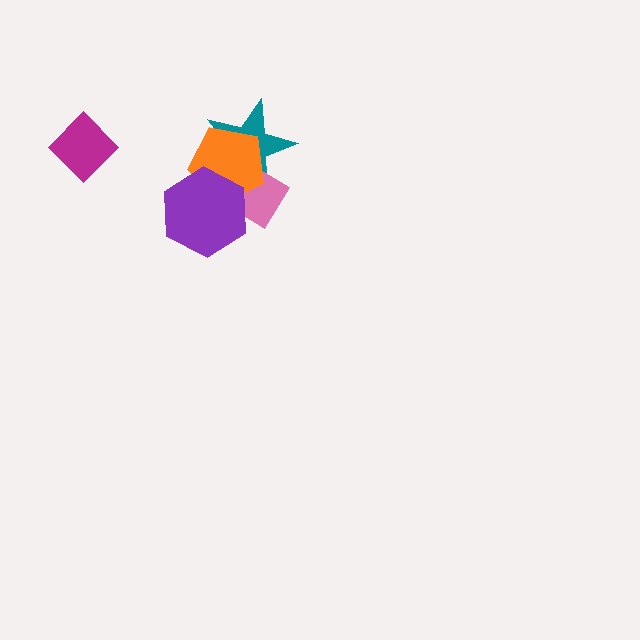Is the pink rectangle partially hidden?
Yes, it is partially covered by another shape.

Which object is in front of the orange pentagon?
The purple hexagon is in front of the orange pentagon.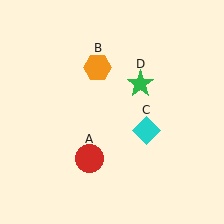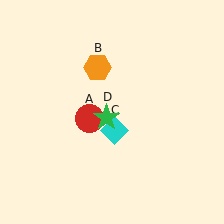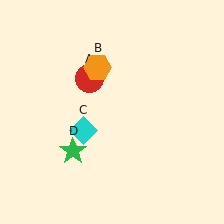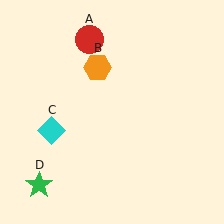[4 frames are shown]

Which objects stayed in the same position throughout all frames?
Orange hexagon (object B) remained stationary.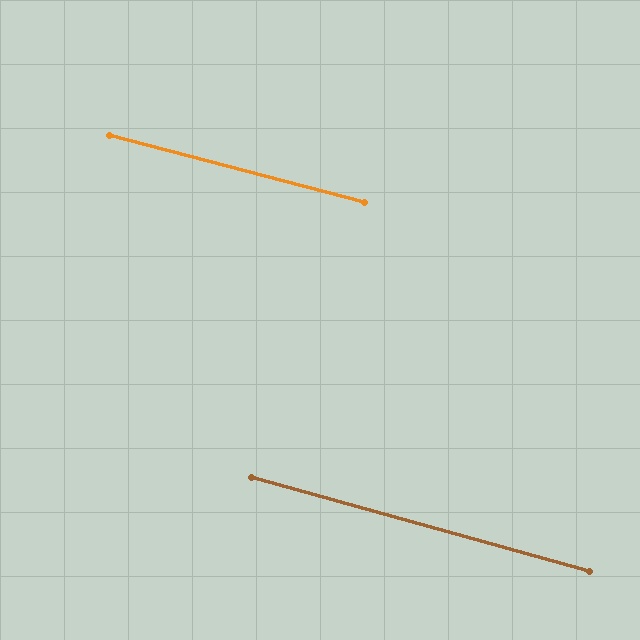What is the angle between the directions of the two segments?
Approximately 1 degree.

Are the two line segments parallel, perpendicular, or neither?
Parallel — their directions differ by only 0.8°.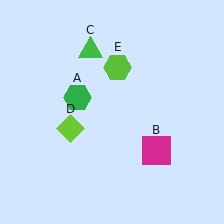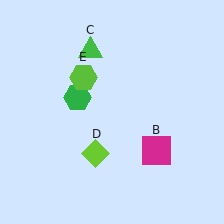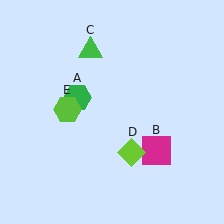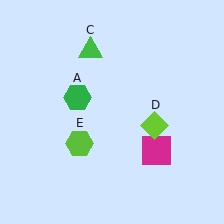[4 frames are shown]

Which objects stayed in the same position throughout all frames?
Green hexagon (object A) and magenta square (object B) and green triangle (object C) remained stationary.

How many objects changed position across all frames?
2 objects changed position: lime diamond (object D), lime hexagon (object E).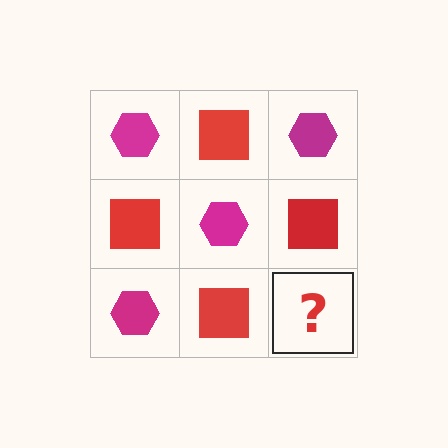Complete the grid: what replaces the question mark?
The question mark should be replaced with a magenta hexagon.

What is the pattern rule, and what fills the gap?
The rule is that it alternates magenta hexagon and red square in a checkerboard pattern. The gap should be filled with a magenta hexagon.